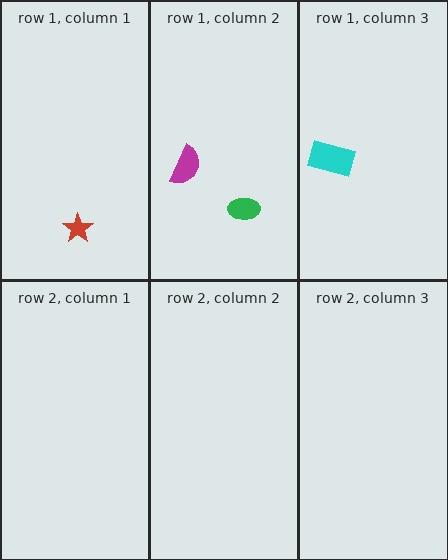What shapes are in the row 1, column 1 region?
The red star.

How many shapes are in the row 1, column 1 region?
1.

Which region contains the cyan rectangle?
The row 1, column 3 region.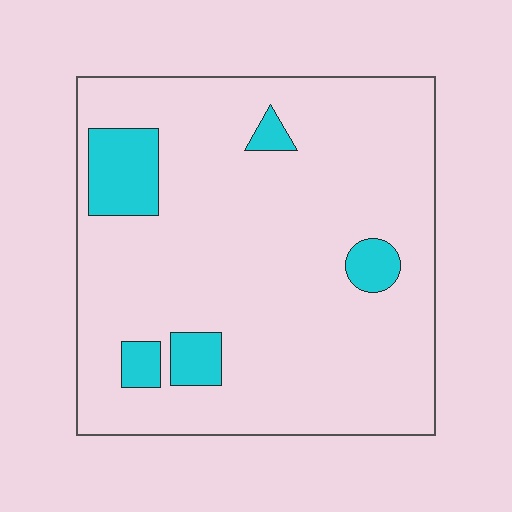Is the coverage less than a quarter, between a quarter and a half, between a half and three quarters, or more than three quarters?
Less than a quarter.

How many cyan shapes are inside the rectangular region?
5.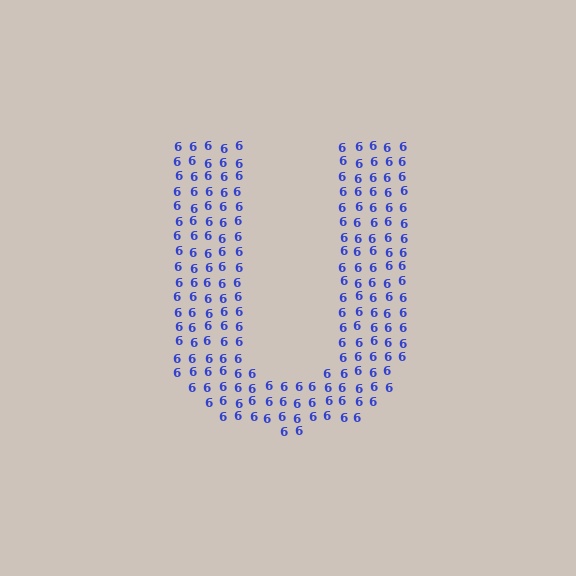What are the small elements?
The small elements are digit 6's.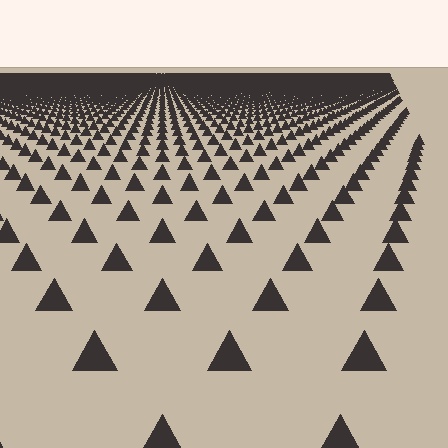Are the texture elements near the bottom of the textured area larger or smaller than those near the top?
Larger. Near the bottom, elements are closer to the viewer and appear at a bigger on-screen size.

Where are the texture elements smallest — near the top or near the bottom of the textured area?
Near the top.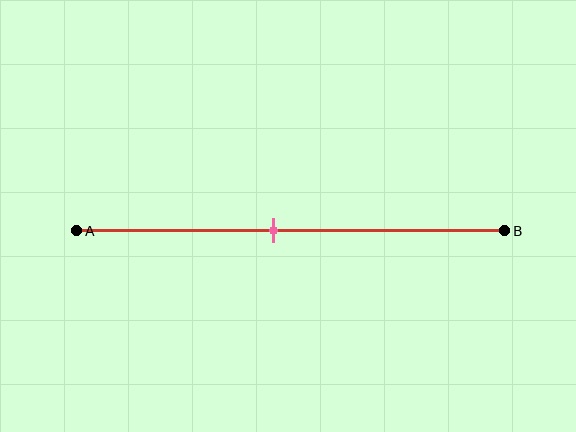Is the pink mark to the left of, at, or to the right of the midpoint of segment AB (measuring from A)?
The pink mark is to the left of the midpoint of segment AB.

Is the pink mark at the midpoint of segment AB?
No, the mark is at about 45% from A, not at the 50% midpoint.